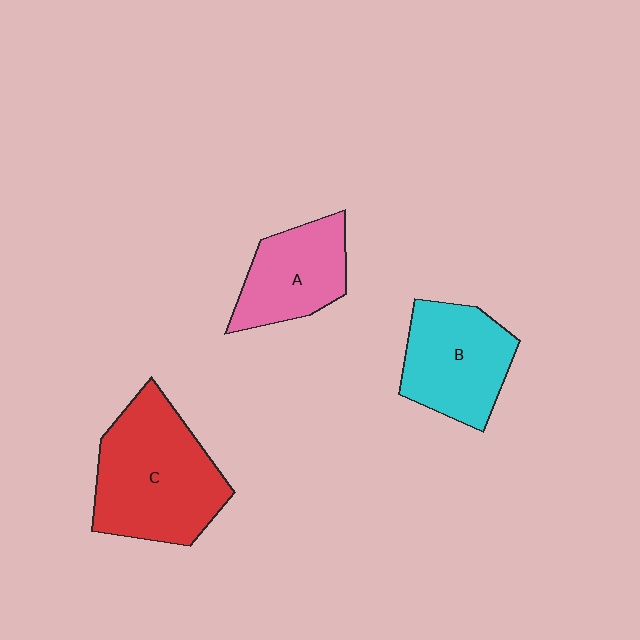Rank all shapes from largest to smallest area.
From largest to smallest: C (red), B (cyan), A (pink).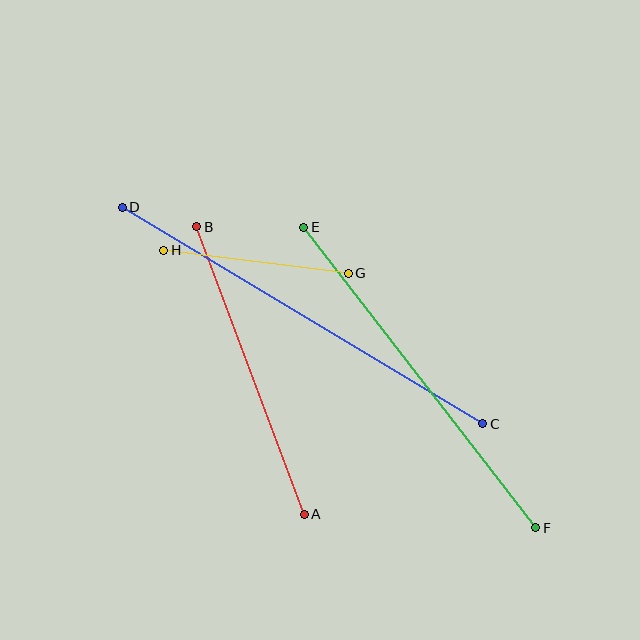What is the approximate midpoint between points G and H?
The midpoint is at approximately (256, 262) pixels.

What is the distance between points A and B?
The distance is approximately 307 pixels.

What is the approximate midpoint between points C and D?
The midpoint is at approximately (303, 315) pixels.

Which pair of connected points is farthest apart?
Points C and D are farthest apart.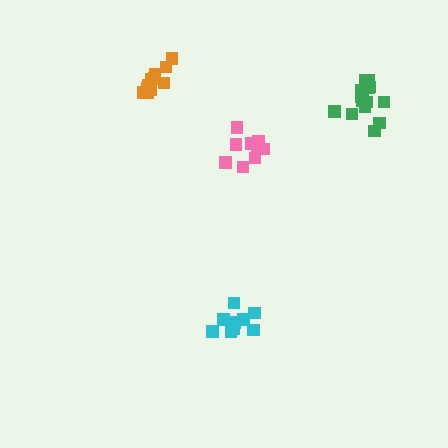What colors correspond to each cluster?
The clusters are colored: pink, cyan, green, orange.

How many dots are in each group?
Group 1: 10 dots, Group 2: 10 dots, Group 3: 15 dots, Group 4: 12 dots (47 total).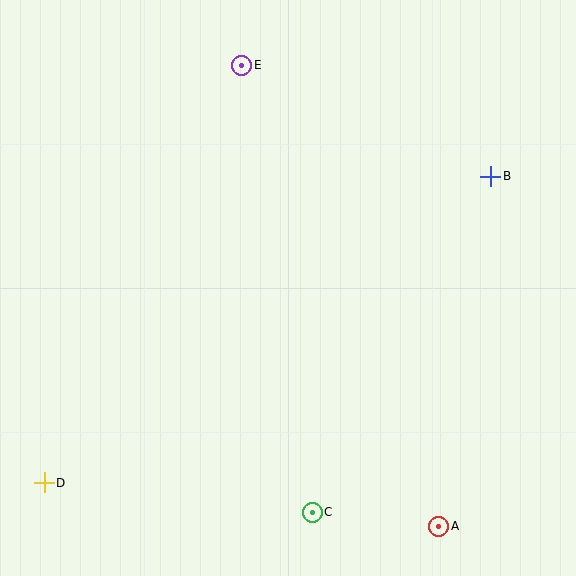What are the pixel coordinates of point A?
Point A is at (439, 526).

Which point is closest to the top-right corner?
Point B is closest to the top-right corner.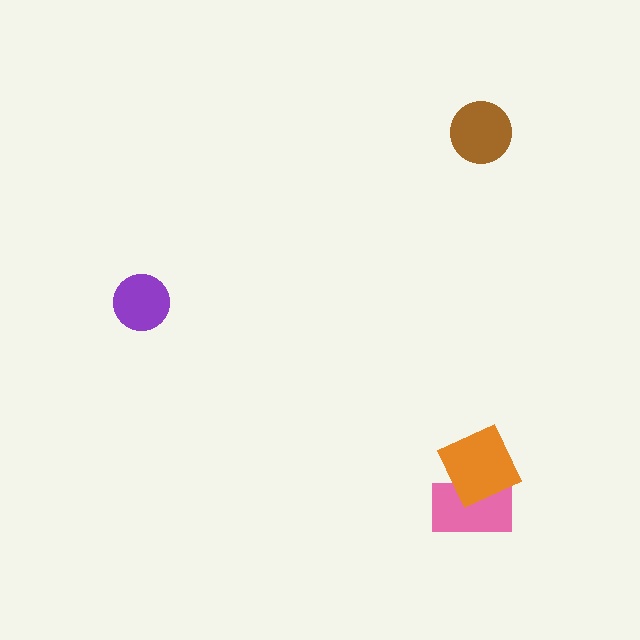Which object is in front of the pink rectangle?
The orange diamond is in front of the pink rectangle.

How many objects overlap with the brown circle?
0 objects overlap with the brown circle.